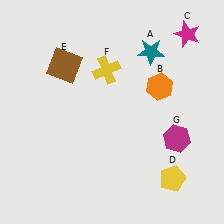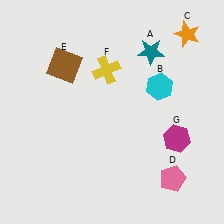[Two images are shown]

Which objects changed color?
B changed from orange to cyan. C changed from magenta to orange. D changed from yellow to pink.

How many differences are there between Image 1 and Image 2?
There are 3 differences between the two images.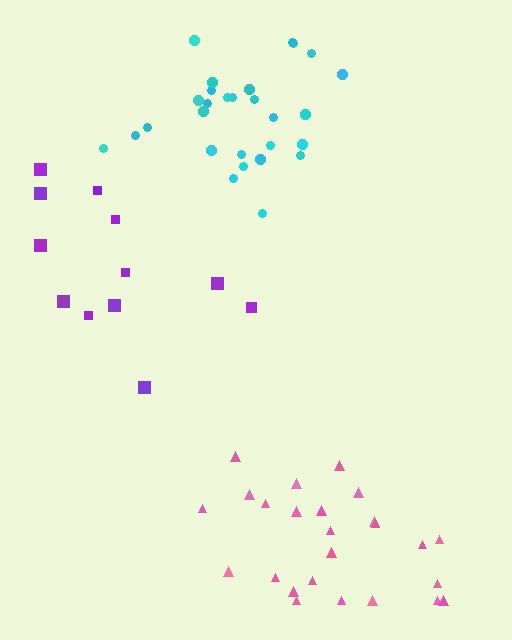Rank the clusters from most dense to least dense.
cyan, pink, purple.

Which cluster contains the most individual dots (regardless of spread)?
Cyan (28).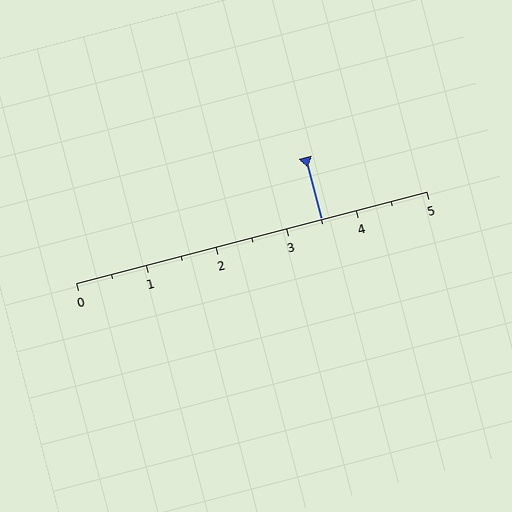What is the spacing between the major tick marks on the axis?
The major ticks are spaced 1 apart.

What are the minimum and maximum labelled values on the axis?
The axis runs from 0 to 5.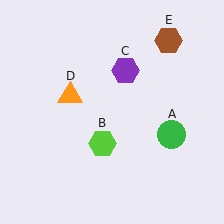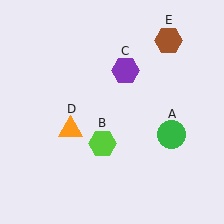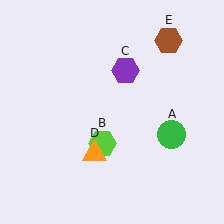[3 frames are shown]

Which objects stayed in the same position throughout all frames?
Green circle (object A) and lime hexagon (object B) and purple hexagon (object C) and brown hexagon (object E) remained stationary.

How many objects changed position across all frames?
1 object changed position: orange triangle (object D).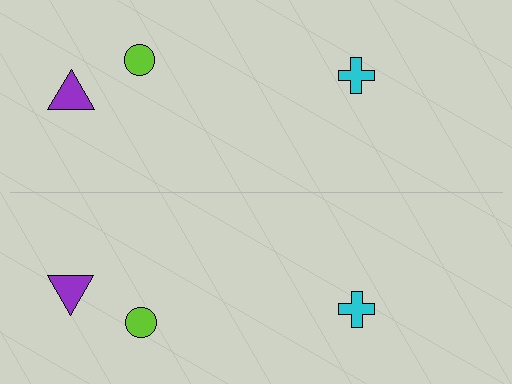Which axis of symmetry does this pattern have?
The pattern has a horizontal axis of symmetry running through the center of the image.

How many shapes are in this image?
There are 6 shapes in this image.